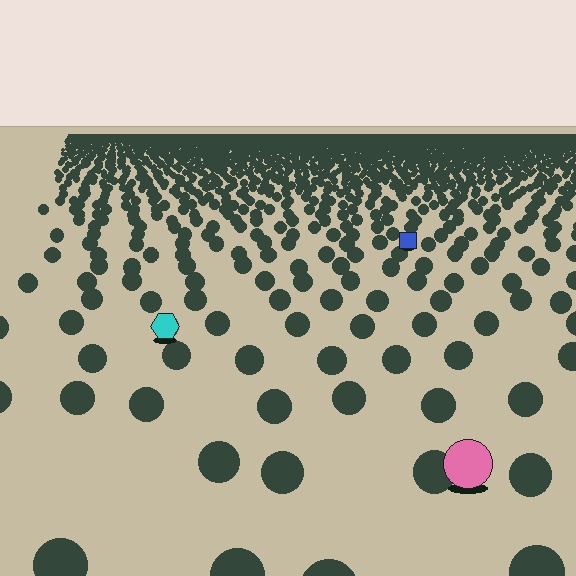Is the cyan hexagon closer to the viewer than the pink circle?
No. The pink circle is closer — you can tell from the texture gradient: the ground texture is coarser near it.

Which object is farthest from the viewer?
The blue square is farthest from the viewer. It appears smaller and the ground texture around it is denser.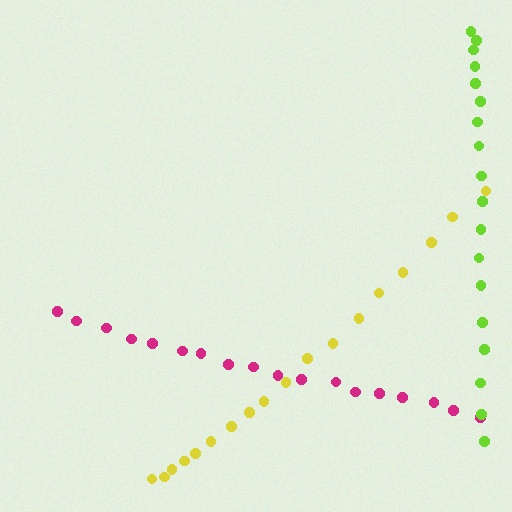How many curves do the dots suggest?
There are 3 distinct paths.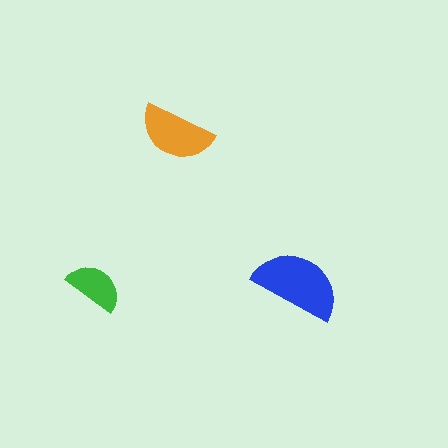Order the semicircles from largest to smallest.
the blue one, the orange one, the green one.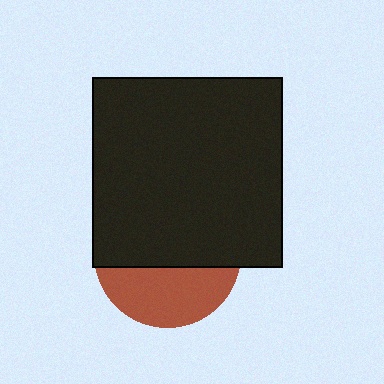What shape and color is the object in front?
The object in front is a black square.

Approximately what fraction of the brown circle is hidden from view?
Roughly 62% of the brown circle is hidden behind the black square.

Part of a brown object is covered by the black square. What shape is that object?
It is a circle.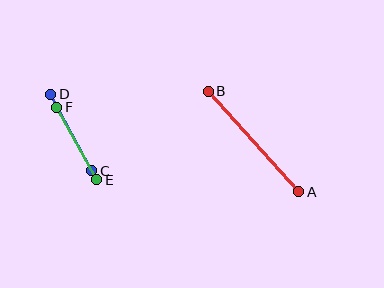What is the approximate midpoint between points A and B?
The midpoint is at approximately (254, 142) pixels.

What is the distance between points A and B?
The distance is approximately 135 pixels.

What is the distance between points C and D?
The distance is approximately 87 pixels.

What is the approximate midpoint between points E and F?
The midpoint is at approximately (77, 143) pixels.